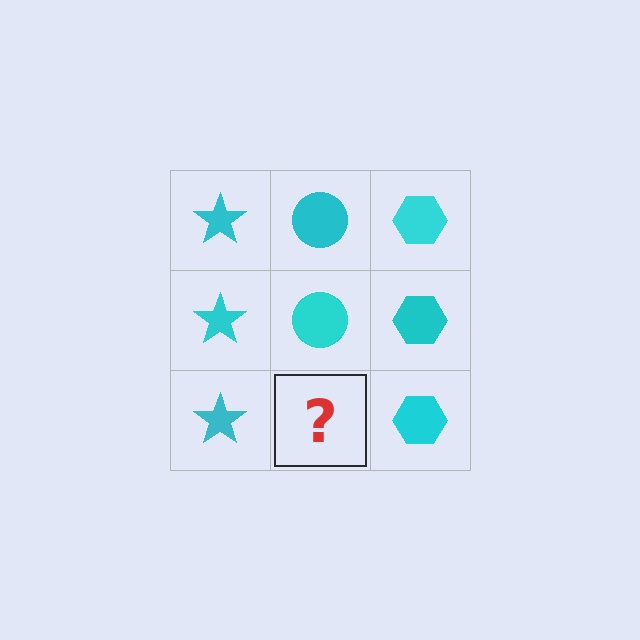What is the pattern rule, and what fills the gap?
The rule is that each column has a consistent shape. The gap should be filled with a cyan circle.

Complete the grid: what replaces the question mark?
The question mark should be replaced with a cyan circle.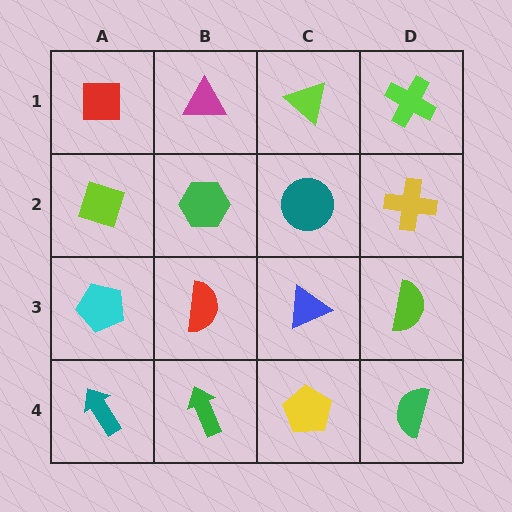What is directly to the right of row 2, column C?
A yellow cross.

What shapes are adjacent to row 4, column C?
A blue triangle (row 3, column C), a green arrow (row 4, column B), a green semicircle (row 4, column D).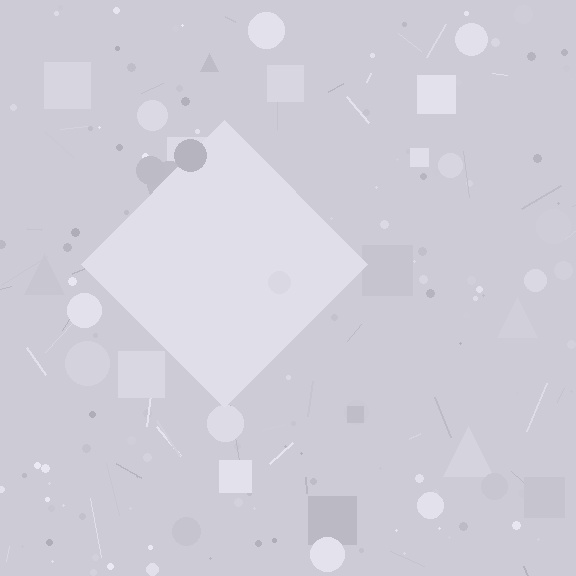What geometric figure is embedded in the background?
A diamond is embedded in the background.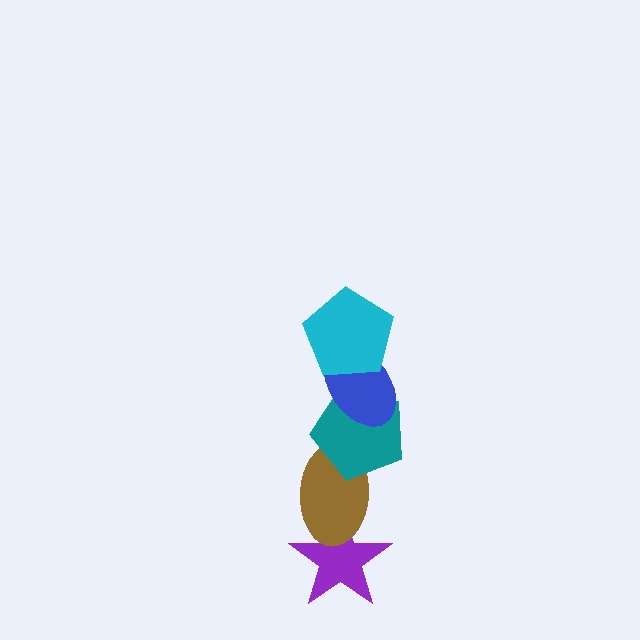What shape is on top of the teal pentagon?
The blue ellipse is on top of the teal pentagon.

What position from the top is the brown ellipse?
The brown ellipse is 4th from the top.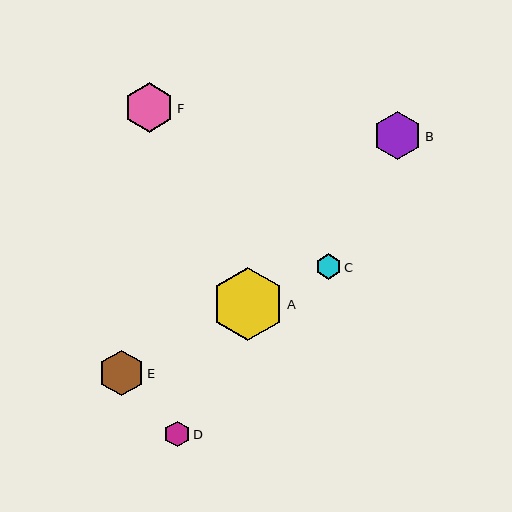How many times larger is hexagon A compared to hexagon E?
Hexagon A is approximately 1.6 times the size of hexagon E.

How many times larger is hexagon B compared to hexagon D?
Hexagon B is approximately 1.9 times the size of hexagon D.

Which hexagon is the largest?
Hexagon A is the largest with a size of approximately 73 pixels.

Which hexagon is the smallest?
Hexagon C is the smallest with a size of approximately 25 pixels.